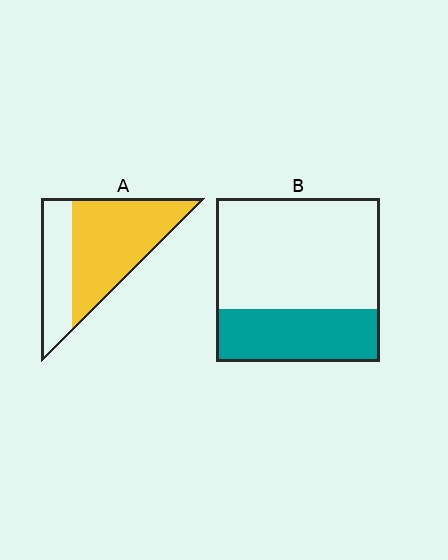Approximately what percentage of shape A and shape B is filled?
A is approximately 65% and B is approximately 30%.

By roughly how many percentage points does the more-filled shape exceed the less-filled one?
By roughly 35 percentage points (A over B).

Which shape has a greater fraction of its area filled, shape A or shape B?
Shape A.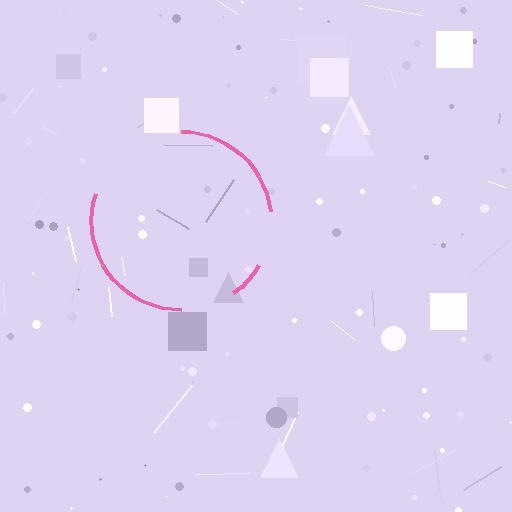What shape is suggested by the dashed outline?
The dashed outline suggests a circle.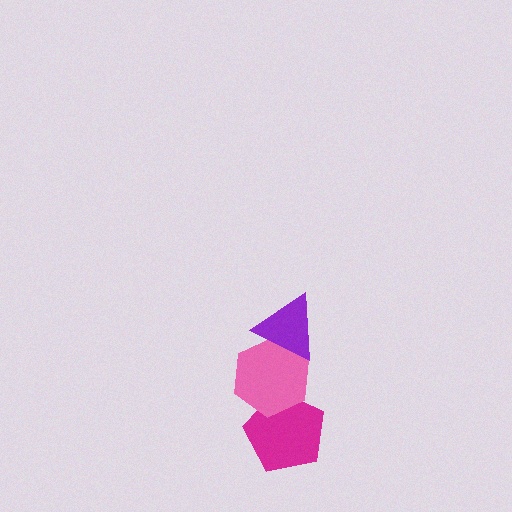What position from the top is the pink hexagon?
The pink hexagon is 2nd from the top.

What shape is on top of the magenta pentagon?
The pink hexagon is on top of the magenta pentagon.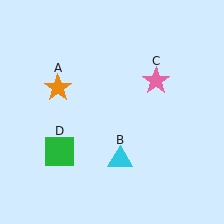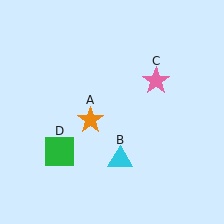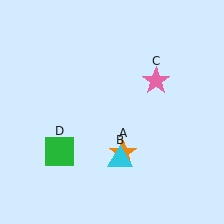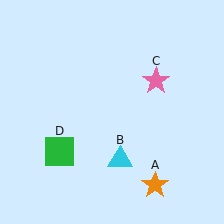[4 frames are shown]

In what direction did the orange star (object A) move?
The orange star (object A) moved down and to the right.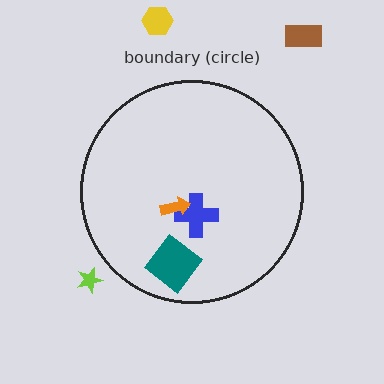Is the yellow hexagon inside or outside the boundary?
Outside.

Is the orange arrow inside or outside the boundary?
Inside.